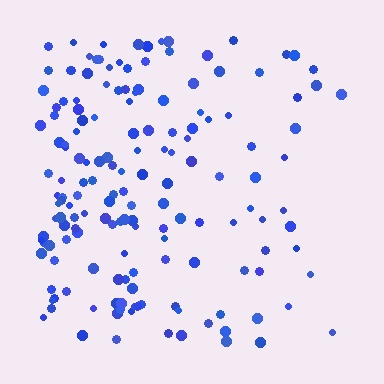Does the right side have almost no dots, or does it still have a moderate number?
Still a moderate number, just noticeably fewer than the left.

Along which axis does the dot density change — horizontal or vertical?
Horizontal.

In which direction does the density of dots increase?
From right to left, with the left side densest.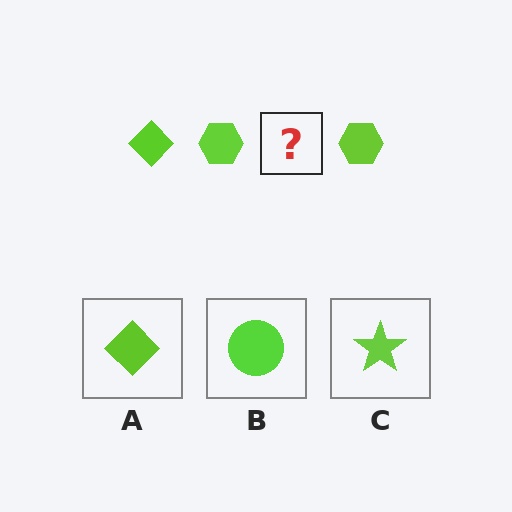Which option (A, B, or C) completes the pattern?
A.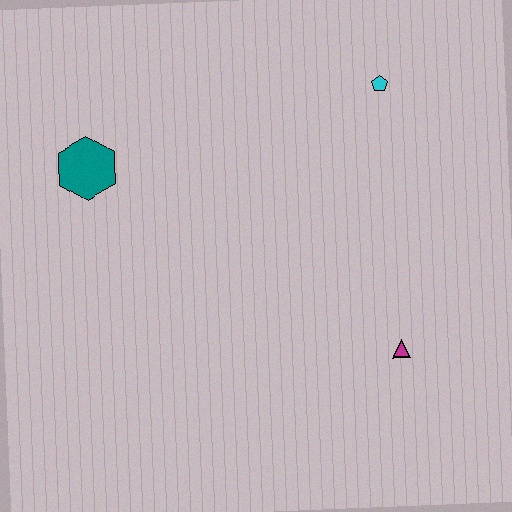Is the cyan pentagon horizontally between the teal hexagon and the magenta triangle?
Yes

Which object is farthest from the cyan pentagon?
The teal hexagon is farthest from the cyan pentagon.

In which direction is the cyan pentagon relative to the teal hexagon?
The cyan pentagon is to the right of the teal hexagon.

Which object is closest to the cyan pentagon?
The magenta triangle is closest to the cyan pentagon.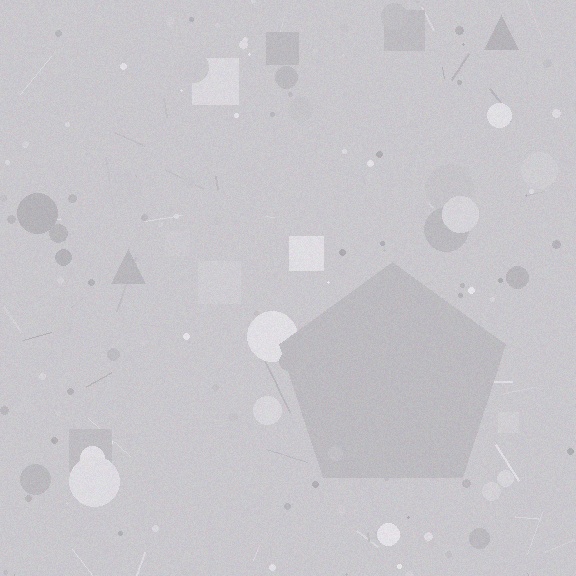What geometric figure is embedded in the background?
A pentagon is embedded in the background.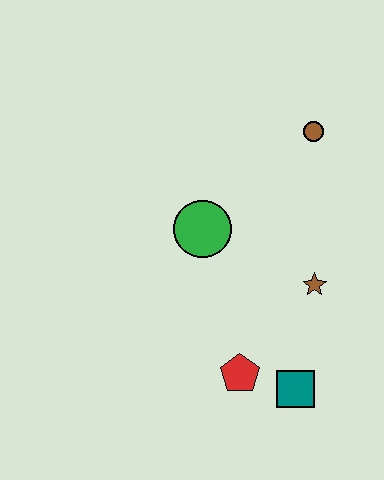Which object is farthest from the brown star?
The brown circle is farthest from the brown star.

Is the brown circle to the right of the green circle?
Yes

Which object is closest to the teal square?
The red pentagon is closest to the teal square.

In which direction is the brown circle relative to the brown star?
The brown circle is above the brown star.